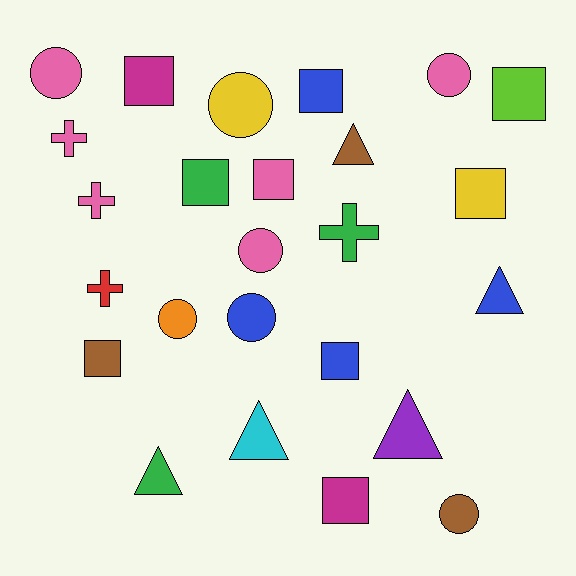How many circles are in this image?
There are 7 circles.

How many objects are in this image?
There are 25 objects.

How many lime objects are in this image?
There is 1 lime object.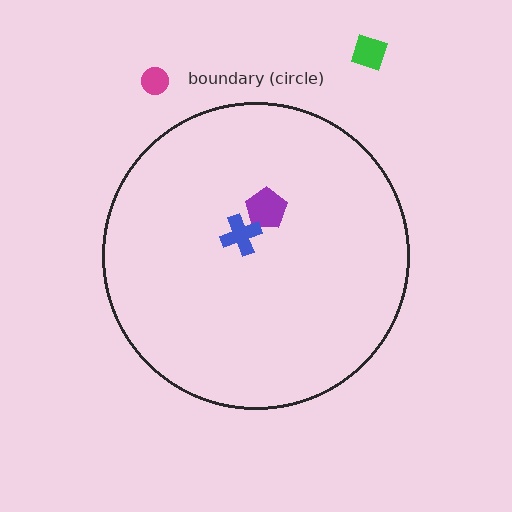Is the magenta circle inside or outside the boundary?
Outside.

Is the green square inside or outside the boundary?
Outside.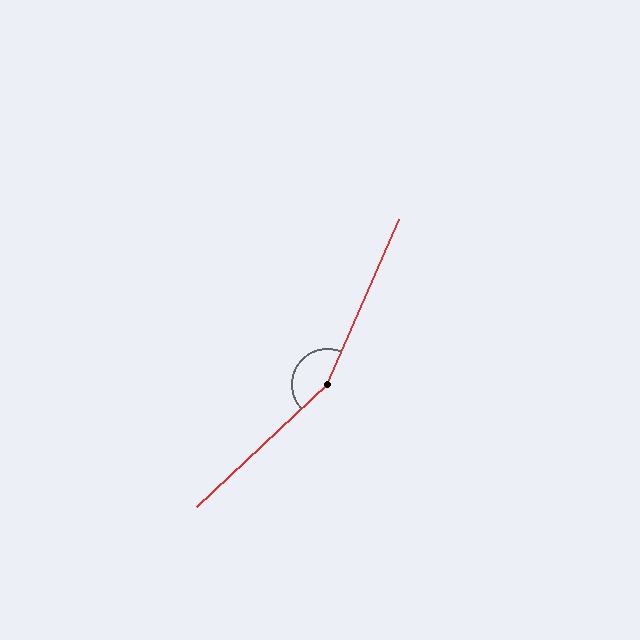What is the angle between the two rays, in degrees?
Approximately 157 degrees.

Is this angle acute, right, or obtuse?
It is obtuse.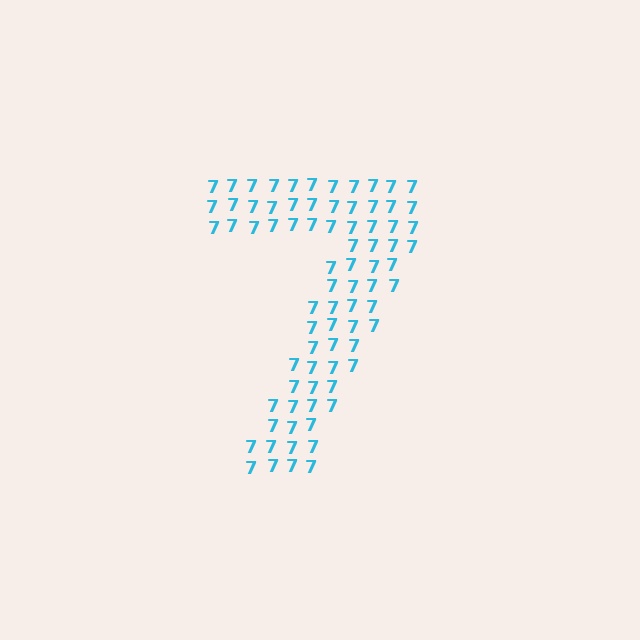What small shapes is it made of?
It is made of small digit 7's.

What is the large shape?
The large shape is the digit 7.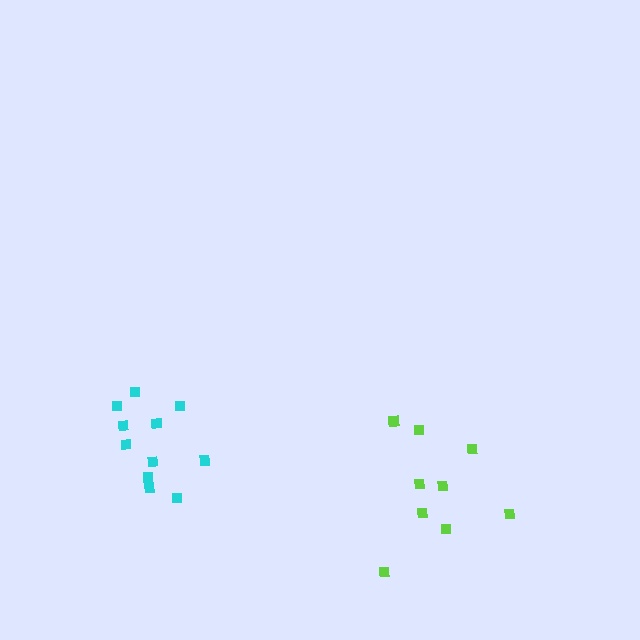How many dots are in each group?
Group 1: 9 dots, Group 2: 11 dots (20 total).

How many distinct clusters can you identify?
There are 2 distinct clusters.